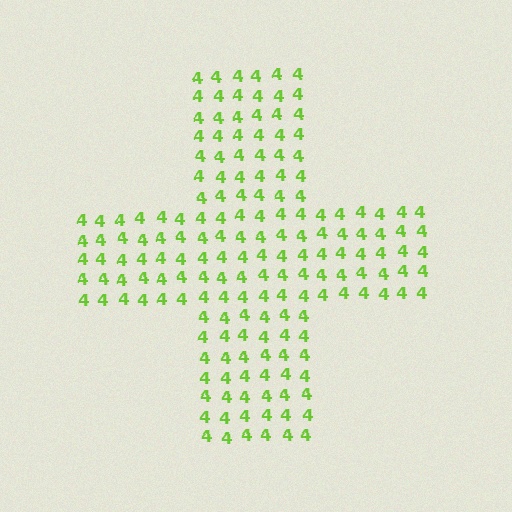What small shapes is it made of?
It is made of small digit 4's.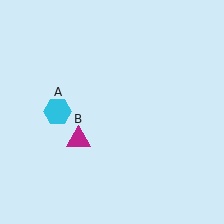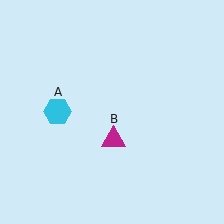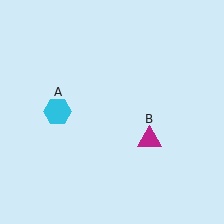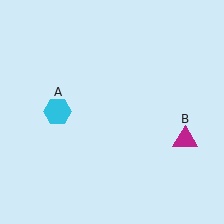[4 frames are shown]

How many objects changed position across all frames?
1 object changed position: magenta triangle (object B).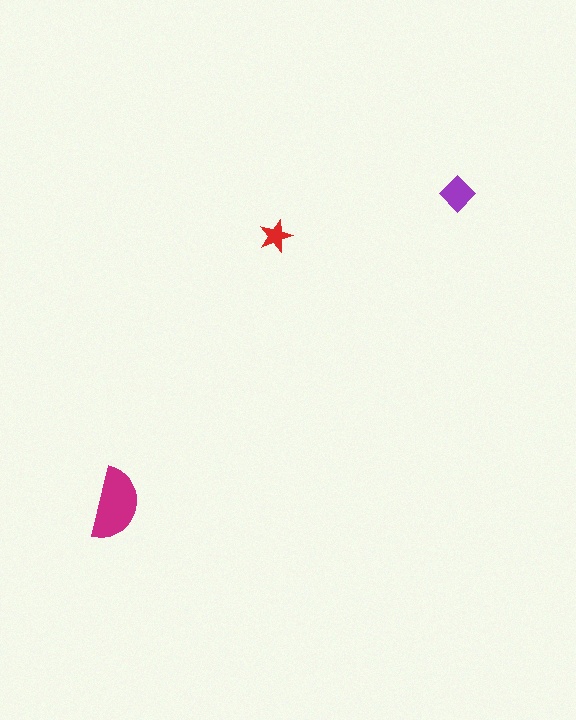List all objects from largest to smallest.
The magenta semicircle, the purple diamond, the red star.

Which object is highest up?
The purple diamond is topmost.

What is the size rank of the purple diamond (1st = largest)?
2nd.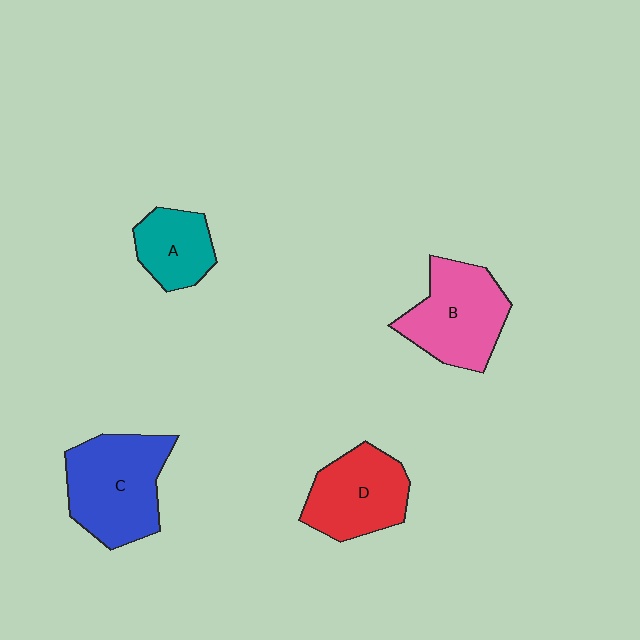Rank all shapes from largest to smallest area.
From largest to smallest: C (blue), B (pink), D (red), A (teal).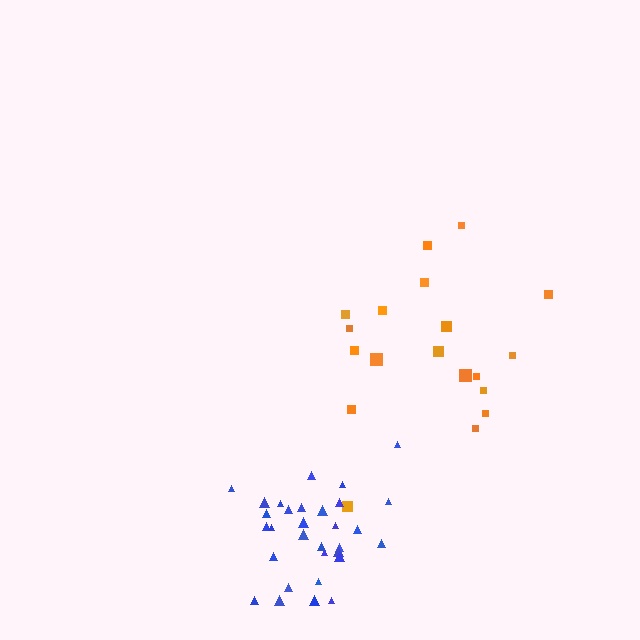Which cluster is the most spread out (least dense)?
Orange.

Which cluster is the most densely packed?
Blue.